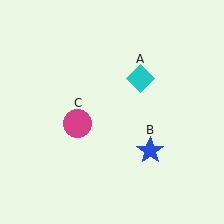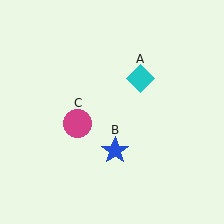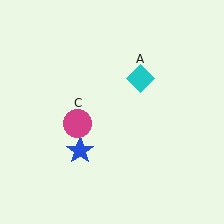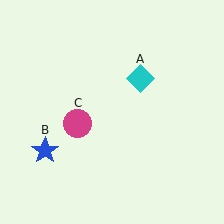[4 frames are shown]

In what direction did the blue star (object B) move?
The blue star (object B) moved left.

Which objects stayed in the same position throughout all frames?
Cyan diamond (object A) and magenta circle (object C) remained stationary.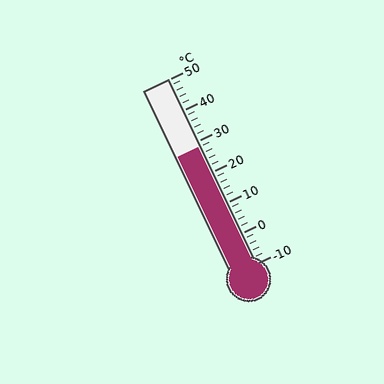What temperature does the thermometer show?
The thermometer shows approximately 28°C.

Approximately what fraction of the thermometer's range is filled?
The thermometer is filled to approximately 65% of its range.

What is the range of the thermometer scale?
The thermometer scale ranges from -10°C to 50°C.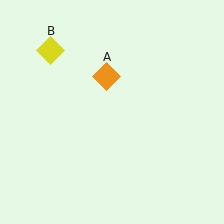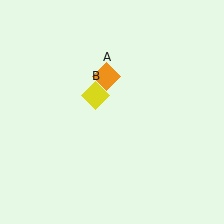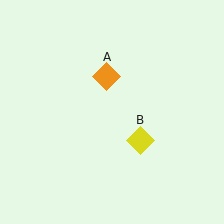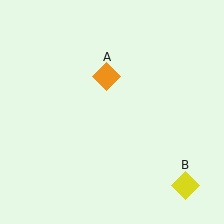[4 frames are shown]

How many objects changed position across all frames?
1 object changed position: yellow diamond (object B).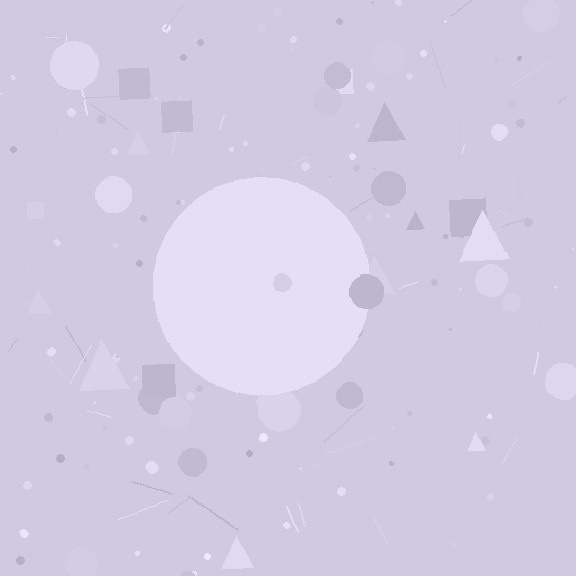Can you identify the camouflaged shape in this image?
The camouflaged shape is a circle.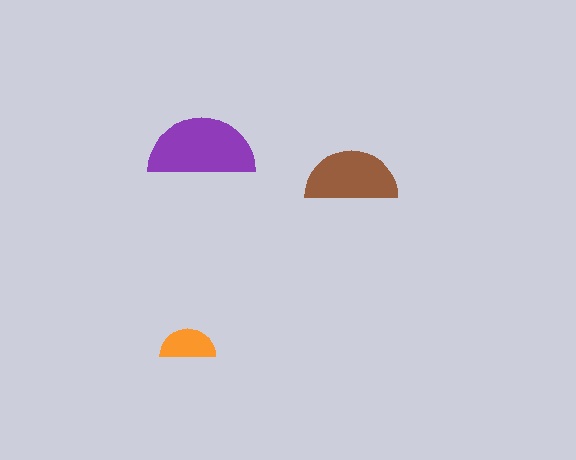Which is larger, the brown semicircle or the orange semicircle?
The brown one.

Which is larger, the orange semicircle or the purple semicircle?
The purple one.